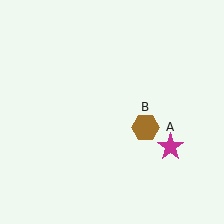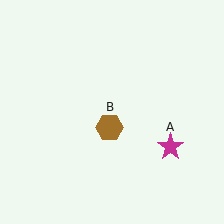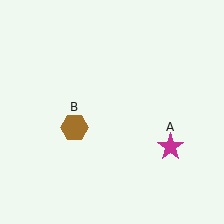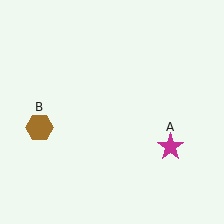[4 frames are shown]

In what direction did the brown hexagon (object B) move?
The brown hexagon (object B) moved left.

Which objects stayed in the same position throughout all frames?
Magenta star (object A) remained stationary.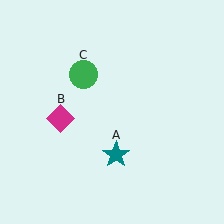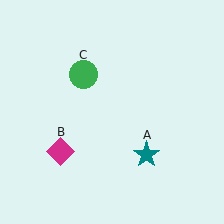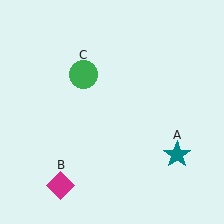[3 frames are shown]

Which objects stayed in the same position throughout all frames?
Green circle (object C) remained stationary.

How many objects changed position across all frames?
2 objects changed position: teal star (object A), magenta diamond (object B).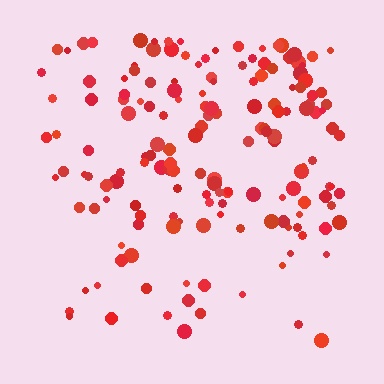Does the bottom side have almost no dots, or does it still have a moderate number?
Still a moderate number, just noticeably fewer than the top.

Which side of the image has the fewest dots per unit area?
The bottom.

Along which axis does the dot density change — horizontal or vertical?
Vertical.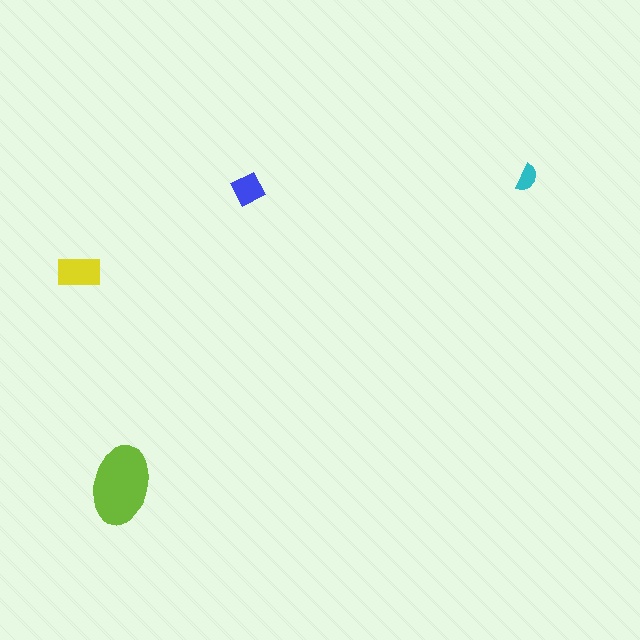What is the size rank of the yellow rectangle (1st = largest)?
2nd.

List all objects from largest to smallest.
The lime ellipse, the yellow rectangle, the blue diamond, the cyan semicircle.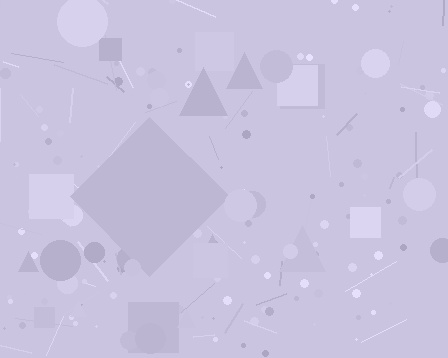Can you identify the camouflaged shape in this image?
The camouflaged shape is a diamond.